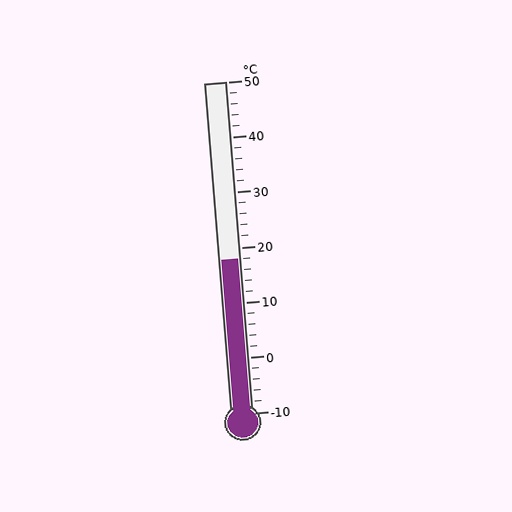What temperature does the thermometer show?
The thermometer shows approximately 18°C.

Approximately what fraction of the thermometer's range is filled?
The thermometer is filled to approximately 45% of its range.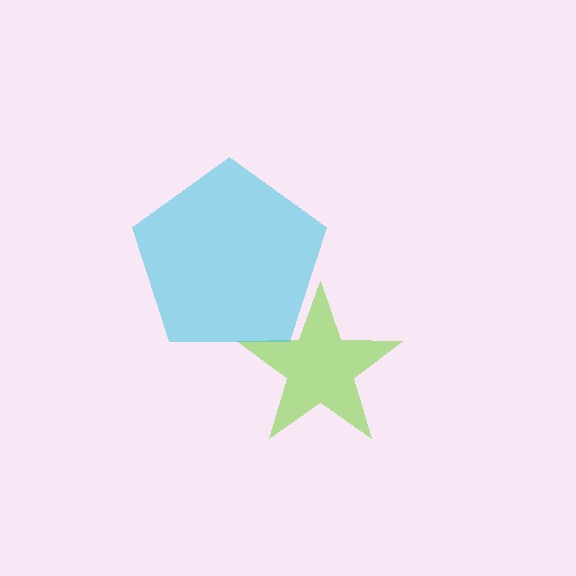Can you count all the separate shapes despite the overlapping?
Yes, there are 2 separate shapes.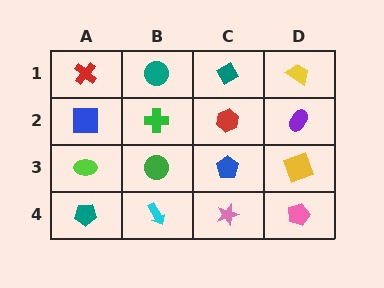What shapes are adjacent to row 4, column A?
A lime ellipse (row 3, column A), a cyan arrow (row 4, column B).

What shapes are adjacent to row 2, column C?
A teal diamond (row 1, column C), a blue pentagon (row 3, column C), a green cross (row 2, column B), a purple ellipse (row 2, column D).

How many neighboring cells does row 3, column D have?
3.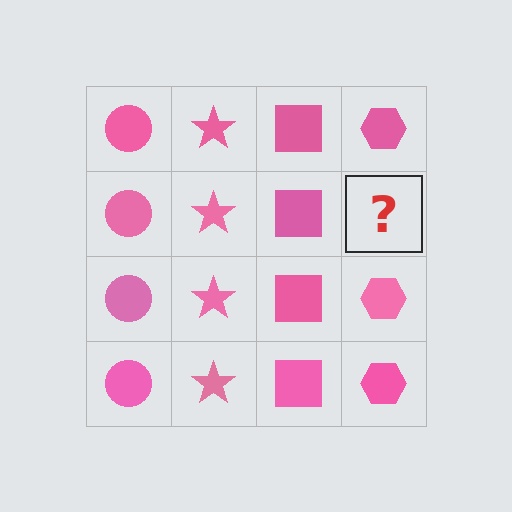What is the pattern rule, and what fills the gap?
The rule is that each column has a consistent shape. The gap should be filled with a pink hexagon.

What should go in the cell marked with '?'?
The missing cell should contain a pink hexagon.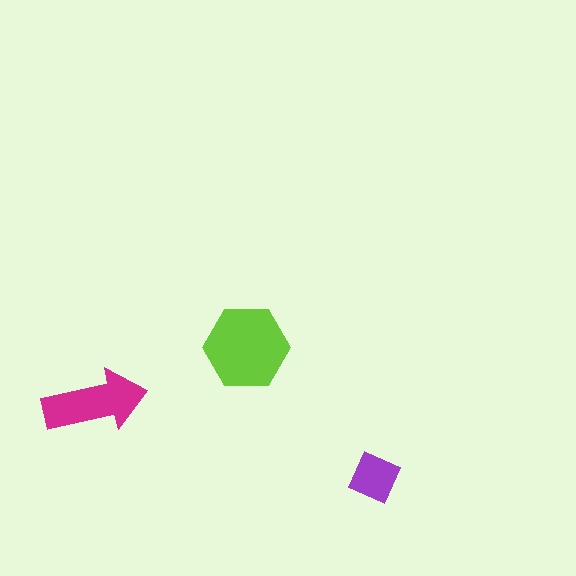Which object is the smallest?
The purple diamond.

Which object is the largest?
The lime hexagon.